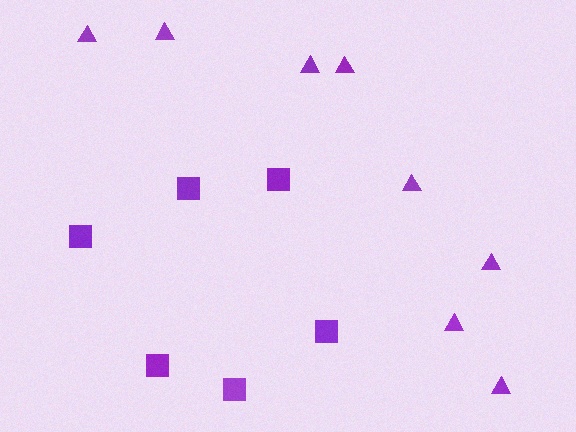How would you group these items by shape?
There are 2 groups: one group of triangles (8) and one group of squares (6).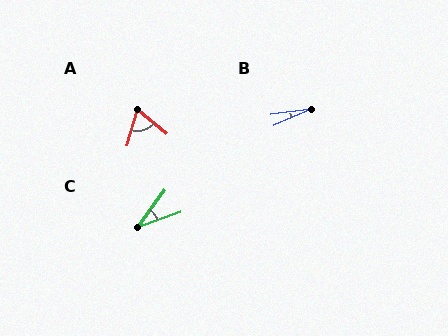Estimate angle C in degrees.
Approximately 34 degrees.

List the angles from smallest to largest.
B (15°), C (34°), A (67°).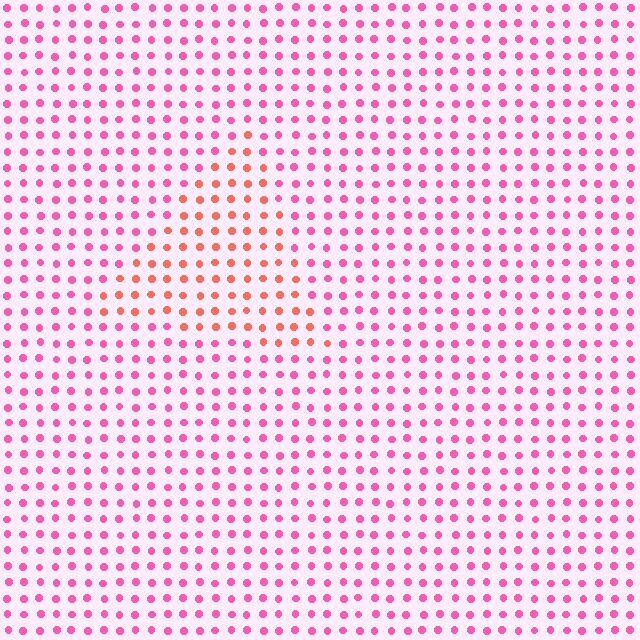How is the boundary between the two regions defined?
The boundary is defined purely by a slight shift in hue (about 40 degrees). Spacing, size, and orientation are identical on both sides.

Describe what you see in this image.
The image is filled with small pink elements in a uniform arrangement. A triangle-shaped region is visible where the elements are tinted to a slightly different hue, forming a subtle color boundary.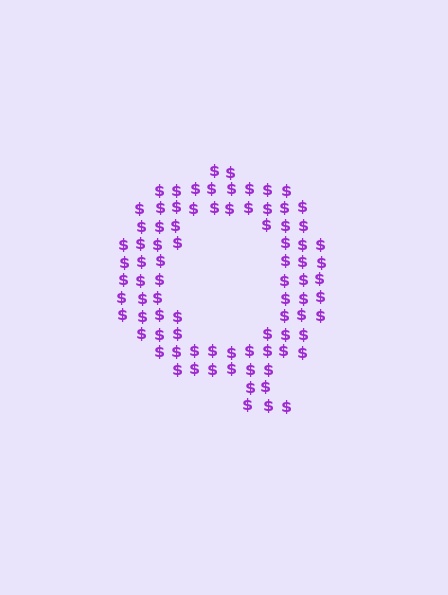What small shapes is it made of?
It is made of small dollar signs.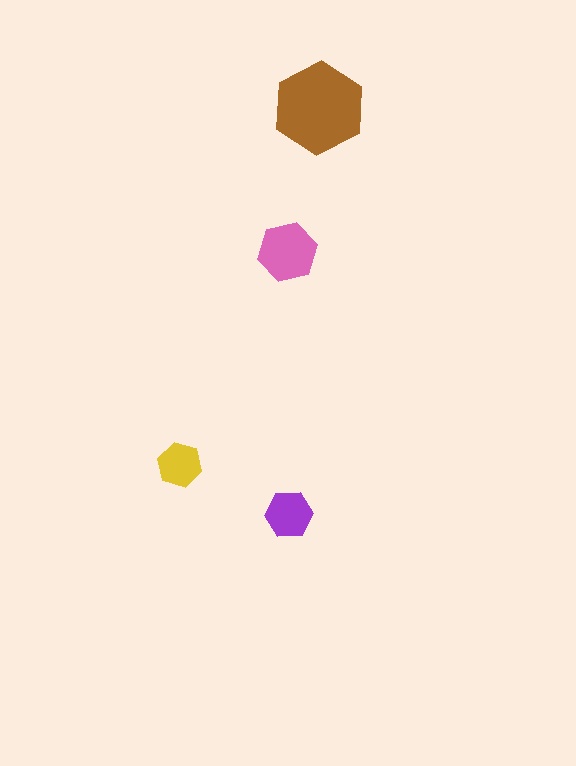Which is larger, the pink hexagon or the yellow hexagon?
The pink one.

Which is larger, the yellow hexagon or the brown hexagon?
The brown one.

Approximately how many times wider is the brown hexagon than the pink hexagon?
About 1.5 times wider.